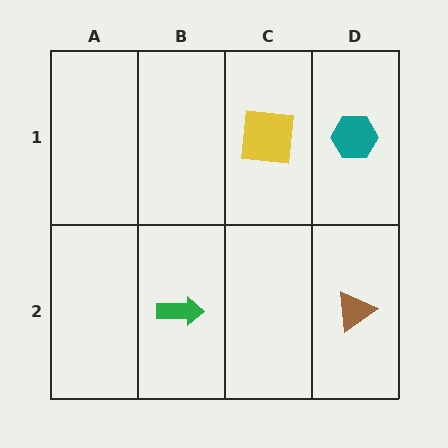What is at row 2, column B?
A green arrow.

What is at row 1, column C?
A yellow square.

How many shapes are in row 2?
2 shapes.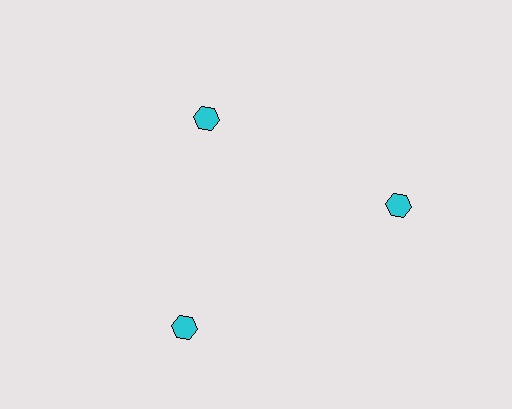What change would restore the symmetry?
The symmetry would be restored by moving it outward, back onto the ring so that all 3 hexagons sit at equal angles and equal distance from the center.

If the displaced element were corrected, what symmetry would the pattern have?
It would have 3-fold rotational symmetry — the pattern would map onto itself every 120 degrees.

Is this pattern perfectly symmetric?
No. The 3 cyan hexagons are arranged in a ring, but one element near the 11 o'clock position is pulled inward toward the center, breaking the 3-fold rotational symmetry.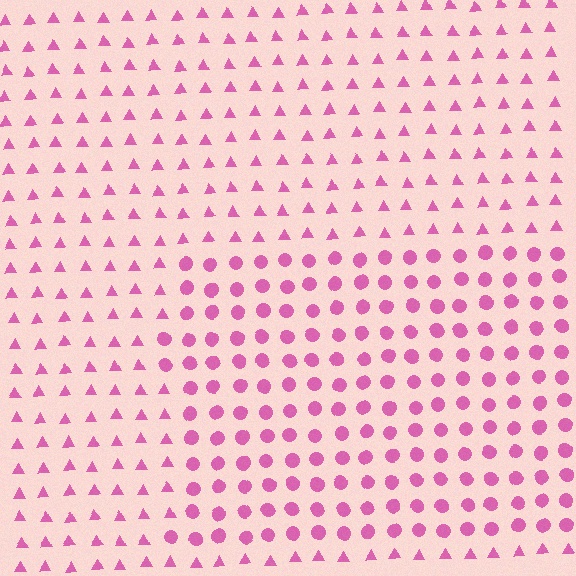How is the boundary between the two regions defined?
The boundary is defined by a change in element shape: circles inside vs. triangles outside. All elements share the same color and spacing.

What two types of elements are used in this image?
The image uses circles inside the rectangle region and triangles outside it.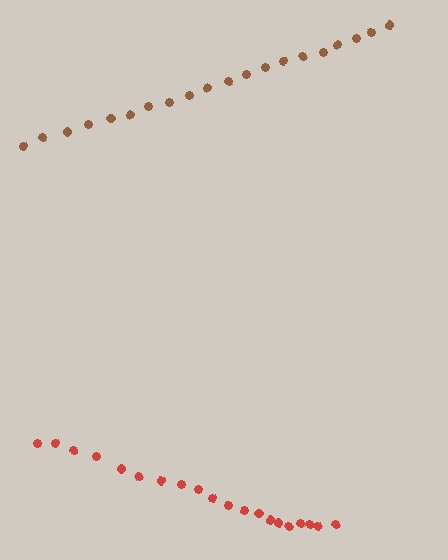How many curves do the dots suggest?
There are 2 distinct paths.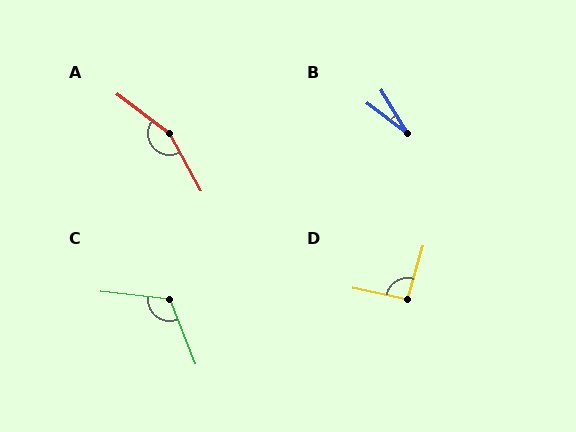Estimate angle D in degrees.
Approximately 95 degrees.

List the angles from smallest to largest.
B (21°), D (95°), C (118°), A (156°).